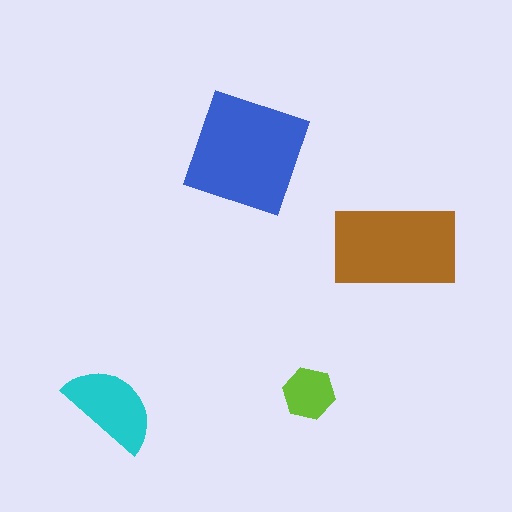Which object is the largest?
The blue square.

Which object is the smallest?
The lime hexagon.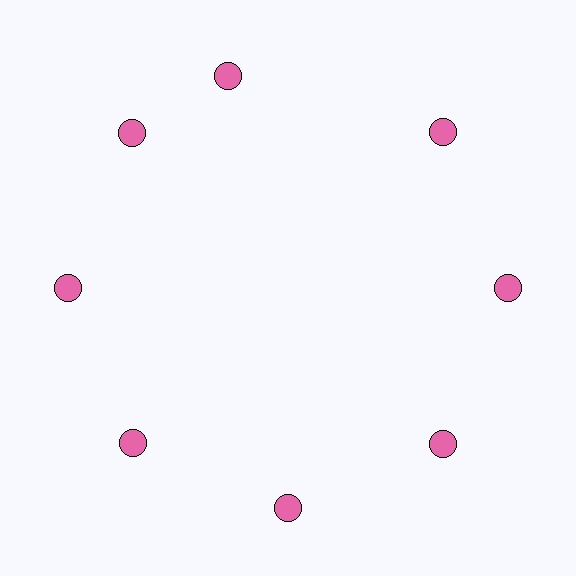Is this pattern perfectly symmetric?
No. The 8 pink circles are arranged in a ring, but one element near the 12 o'clock position is rotated out of alignment along the ring, breaking the 8-fold rotational symmetry.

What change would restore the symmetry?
The symmetry would be restored by rotating it back into even spacing with its neighbors so that all 8 circles sit at equal angles and equal distance from the center.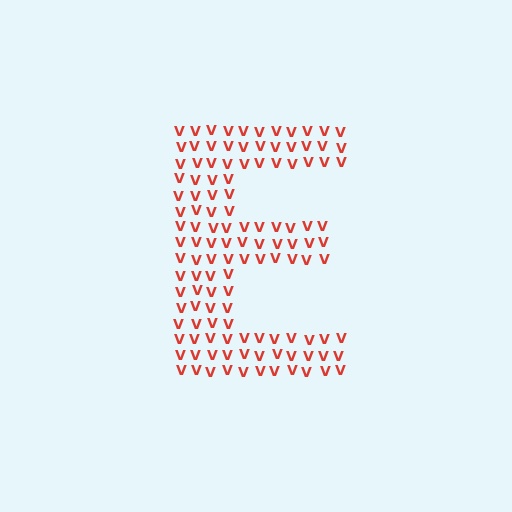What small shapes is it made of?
It is made of small letter V's.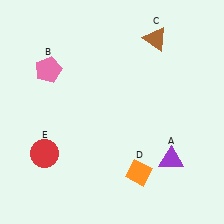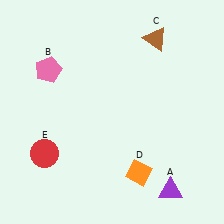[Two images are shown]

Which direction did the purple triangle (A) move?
The purple triangle (A) moved down.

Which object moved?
The purple triangle (A) moved down.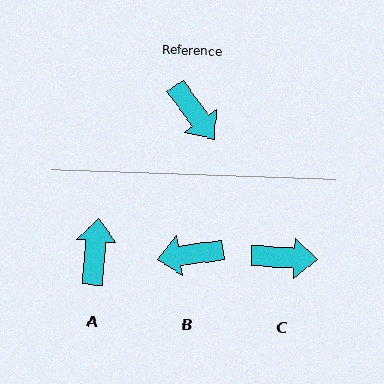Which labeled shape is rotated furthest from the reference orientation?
A, about 139 degrees away.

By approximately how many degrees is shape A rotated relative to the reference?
Approximately 139 degrees counter-clockwise.